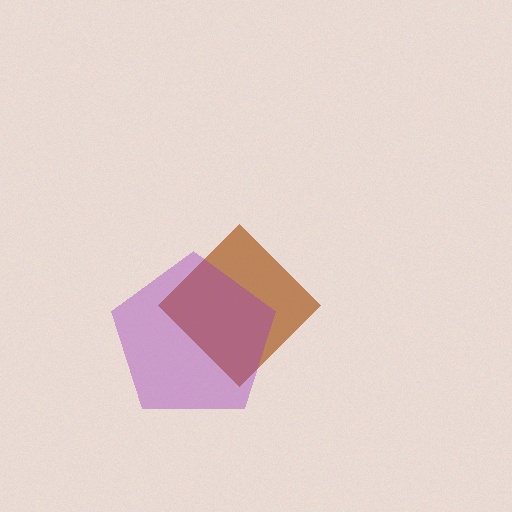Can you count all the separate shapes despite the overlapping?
Yes, there are 2 separate shapes.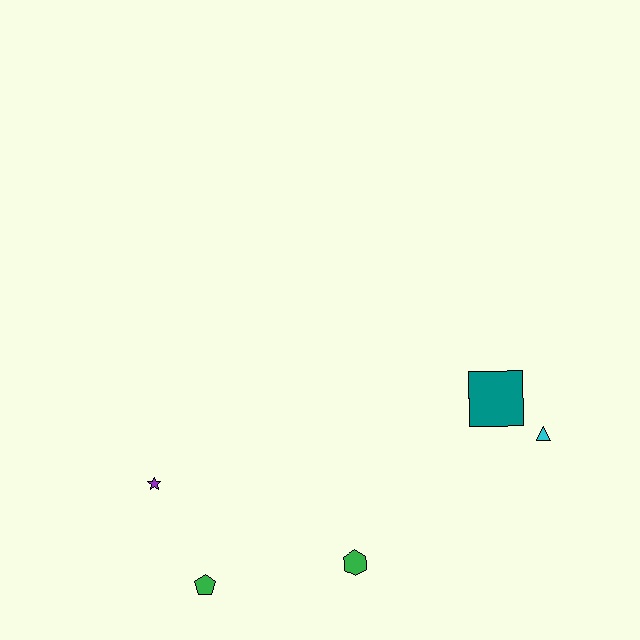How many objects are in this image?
There are 5 objects.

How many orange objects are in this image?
There are no orange objects.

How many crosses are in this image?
There are no crosses.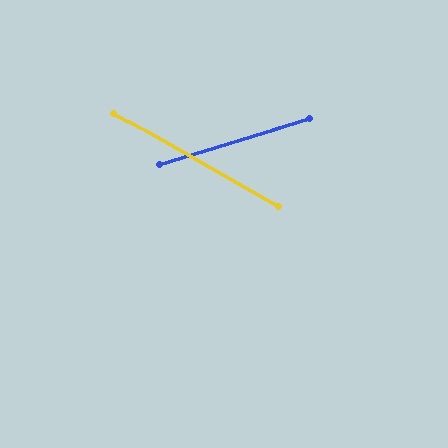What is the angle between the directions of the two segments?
Approximately 47 degrees.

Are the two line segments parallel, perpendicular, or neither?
Neither parallel nor perpendicular — they differ by about 47°.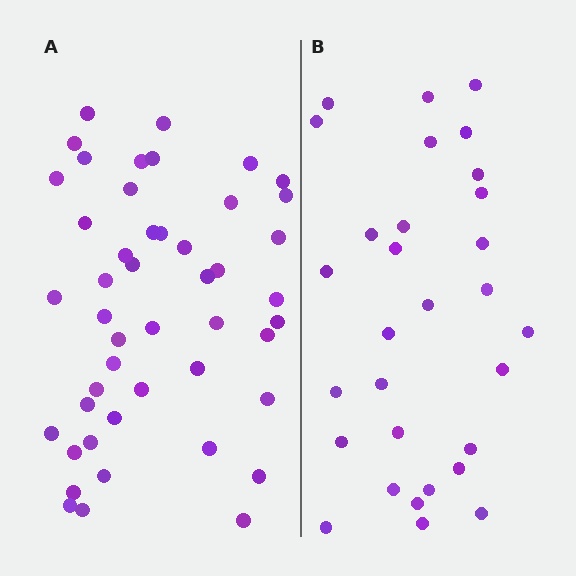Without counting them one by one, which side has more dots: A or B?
Region A (the left region) has more dots.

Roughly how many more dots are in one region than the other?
Region A has approximately 15 more dots than region B.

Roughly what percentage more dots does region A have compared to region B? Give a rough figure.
About 55% more.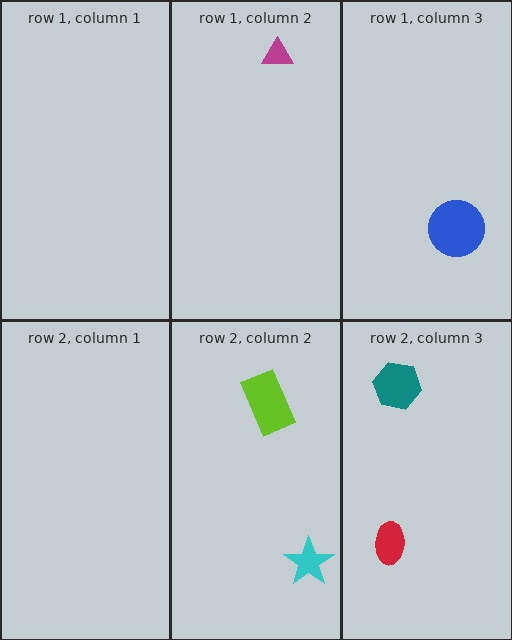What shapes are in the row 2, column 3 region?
The teal hexagon, the red ellipse.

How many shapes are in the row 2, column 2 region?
2.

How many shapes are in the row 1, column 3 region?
1.